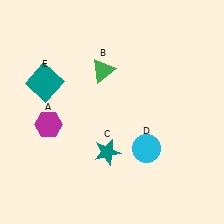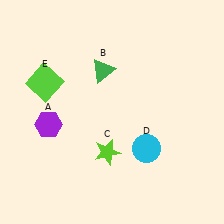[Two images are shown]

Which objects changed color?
A changed from magenta to purple. C changed from teal to lime. E changed from teal to lime.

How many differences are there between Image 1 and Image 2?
There are 3 differences between the two images.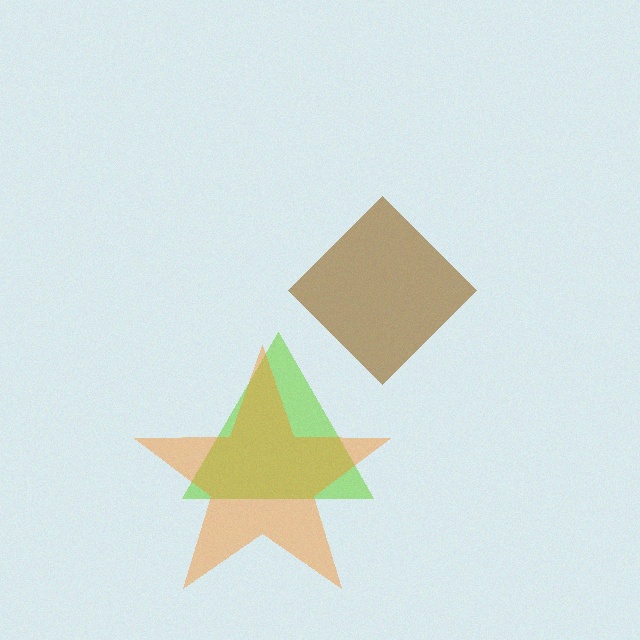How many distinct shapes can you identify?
There are 3 distinct shapes: a lime triangle, a brown diamond, an orange star.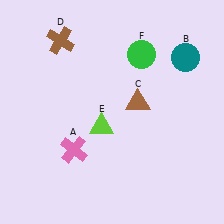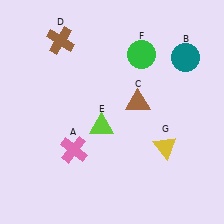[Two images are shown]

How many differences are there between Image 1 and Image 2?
There is 1 difference between the two images.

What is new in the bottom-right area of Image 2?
A yellow triangle (G) was added in the bottom-right area of Image 2.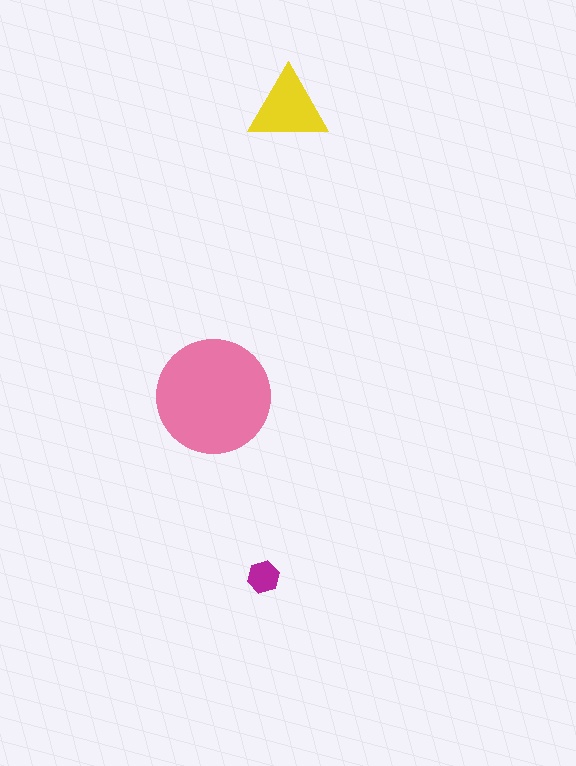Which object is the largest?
The pink circle.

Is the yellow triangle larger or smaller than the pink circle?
Smaller.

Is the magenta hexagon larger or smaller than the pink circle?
Smaller.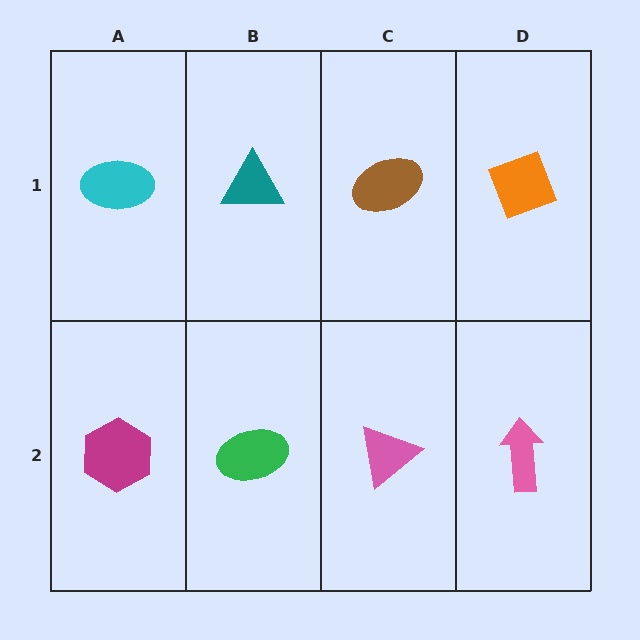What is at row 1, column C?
A brown ellipse.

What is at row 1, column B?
A teal triangle.